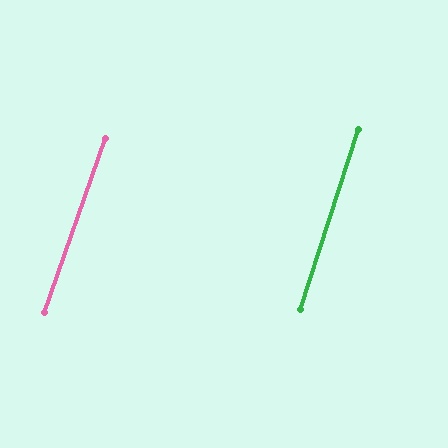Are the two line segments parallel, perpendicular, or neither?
Parallel — their directions differ by only 1.4°.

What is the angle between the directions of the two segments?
Approximately 1 degree.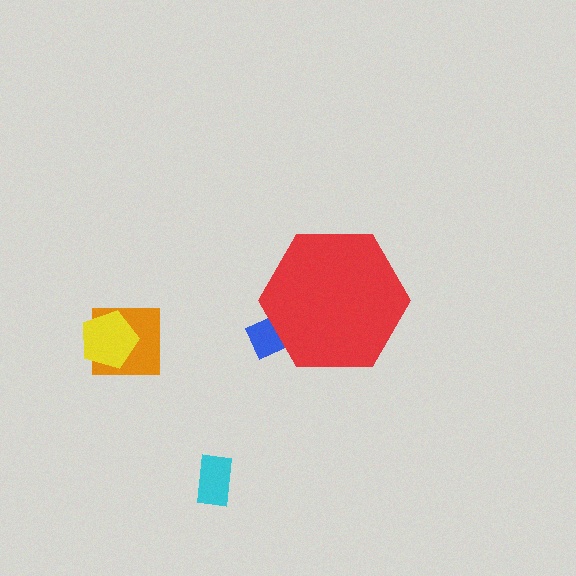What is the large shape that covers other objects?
A red hexagon.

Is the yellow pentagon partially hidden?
No, the yellow pentagon is fully visible.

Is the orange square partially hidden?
No, the orange square is fully visible.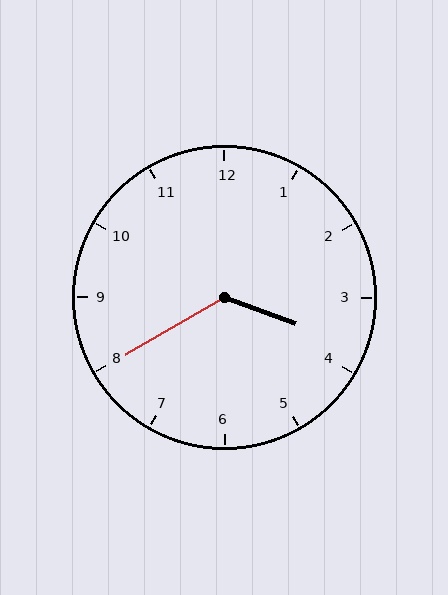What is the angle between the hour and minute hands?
Approximately 130 degrees.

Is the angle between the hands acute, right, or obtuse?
It is obtuse.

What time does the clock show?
3:40.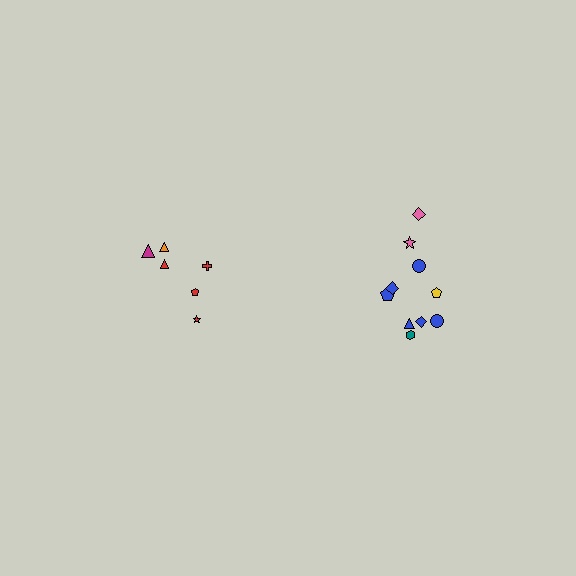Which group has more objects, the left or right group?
The right group.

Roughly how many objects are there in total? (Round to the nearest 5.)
Roughly 15 objects in total.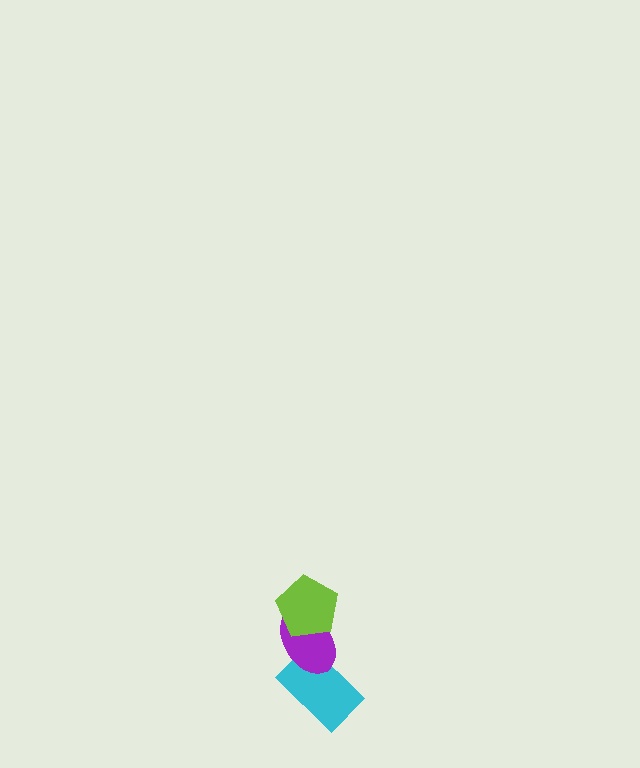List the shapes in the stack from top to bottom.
From top to bottom: the lime pentagon, the purple ellipse, the cyan rectangle.